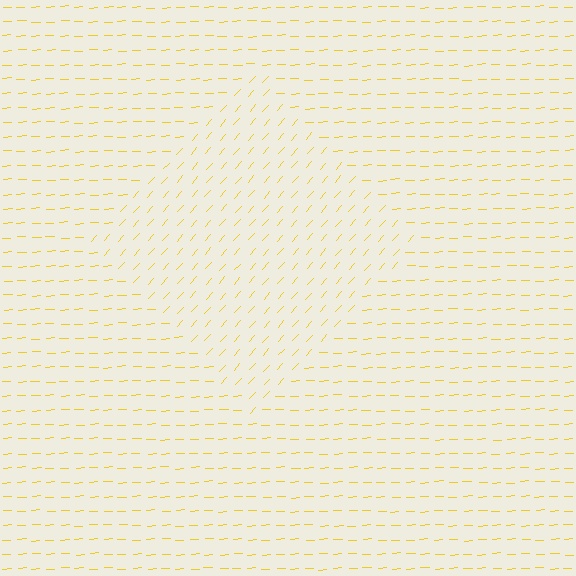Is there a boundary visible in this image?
Yes, there is a texture boundary formed by a change in line orientation.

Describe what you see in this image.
The image is filled with small yellow line segments. A diamond region in the image has lines oriented differently from the surrounding lines, creating a visible texture boundary.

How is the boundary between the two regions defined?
The boundary is defined purely by a change in line orientation (approximately 45 degrees difference). All lines are the same color and thickness.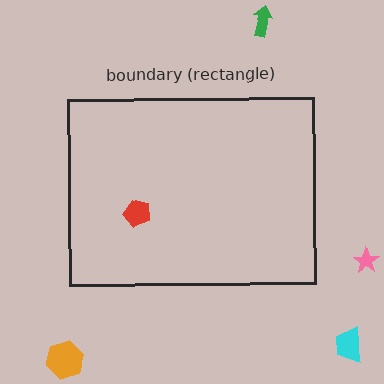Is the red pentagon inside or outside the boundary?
Inside.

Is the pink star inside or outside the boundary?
Outside.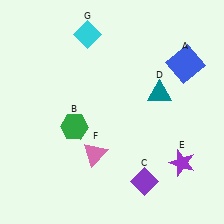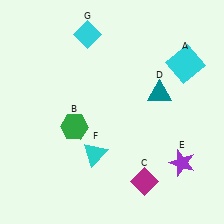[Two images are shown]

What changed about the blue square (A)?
In Image 1, A is blue. In Image 2, it changed to cyan.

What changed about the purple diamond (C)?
In Image 1, C is purple. In Image 2, it changed to magenta.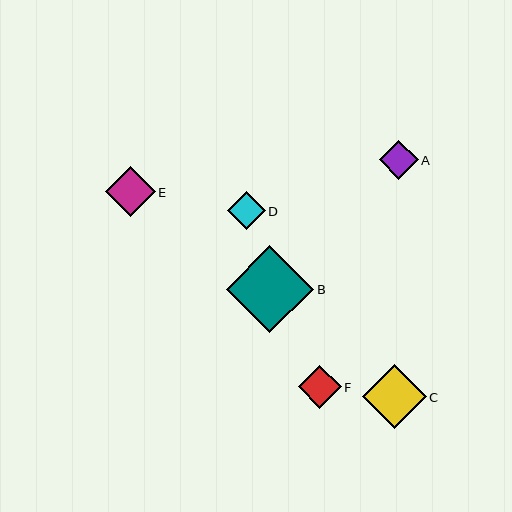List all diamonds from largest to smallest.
From largest to smallest: B, C, E, F, A, D.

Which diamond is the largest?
Diamond B is the largest with a size of approximately 87 pixels.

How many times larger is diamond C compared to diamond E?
Diamond C is approximately 1.3 times the size of diamond E.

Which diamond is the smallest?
Diamond D is the smallest with a size of approximately 37 pixels.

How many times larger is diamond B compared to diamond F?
Diamond B is approximately 2.0 times the size of diamond F.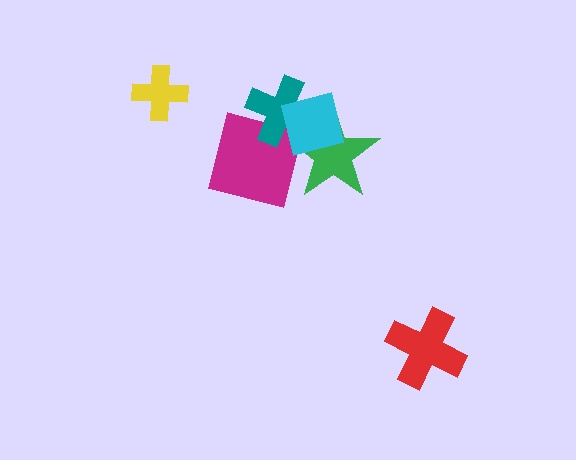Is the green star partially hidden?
Yes, it is partially covered by another shape.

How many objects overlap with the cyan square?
3 objects overlap with the cyan square.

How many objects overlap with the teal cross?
3 objects overlap with the teal cross.